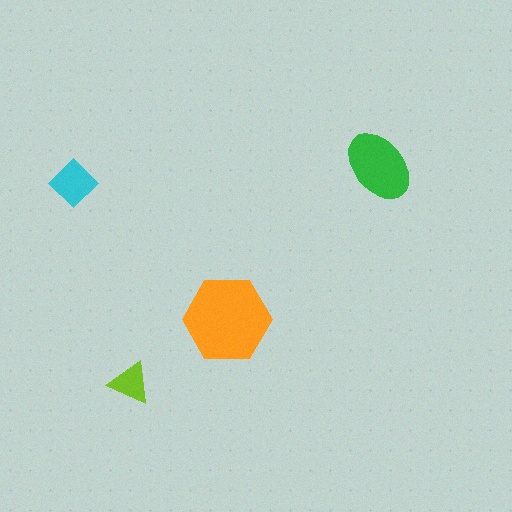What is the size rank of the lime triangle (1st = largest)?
4th.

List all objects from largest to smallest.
The orange hexagon, the green ellipse, the cyan diamond, the lime triangle.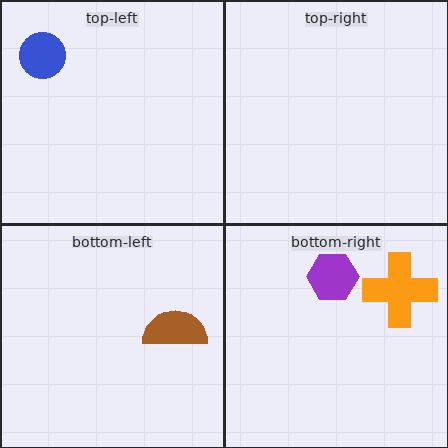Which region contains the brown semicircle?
The bottom-left region.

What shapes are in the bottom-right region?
The purple hexagon, the orange cross.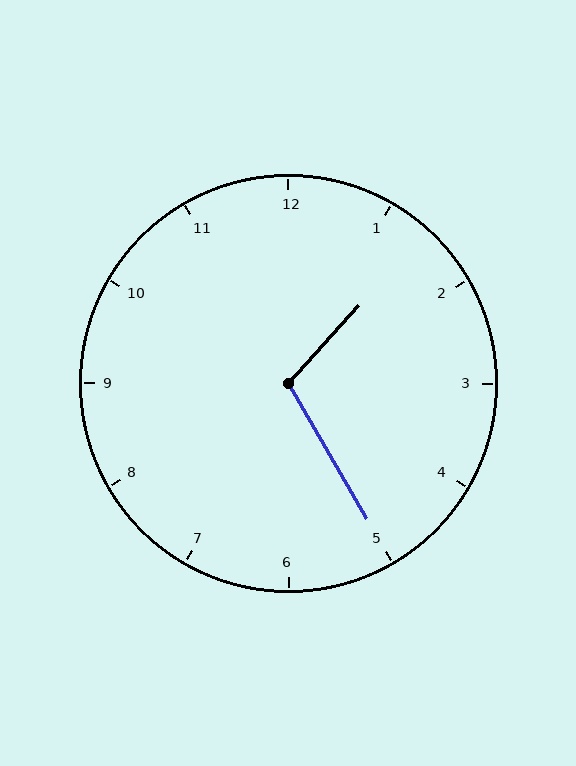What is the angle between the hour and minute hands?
Approximately 108 degrees.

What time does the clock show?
1:25.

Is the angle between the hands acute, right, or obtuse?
It is obtuse.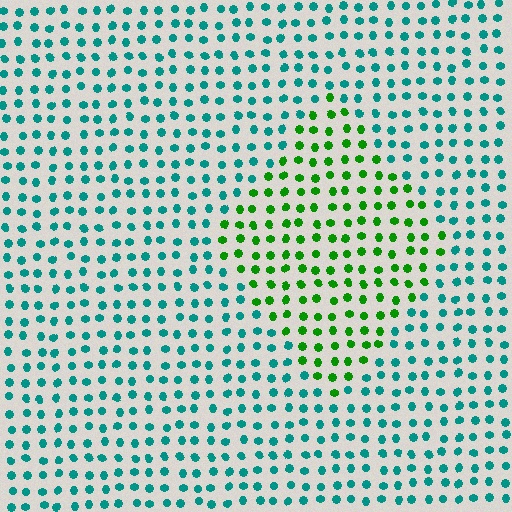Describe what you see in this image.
The image is filled with small teal elements in a uniform arrangement. A diamond-shaped region is visible where the elements are tinted to a slightly different hue, forming a subtle color boundary.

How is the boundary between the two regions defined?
The boundary is defined purely by a slight shift in hue (about 57 degrees). Spacing, size, and orientation are identical on both sides.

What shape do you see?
I see a diamond.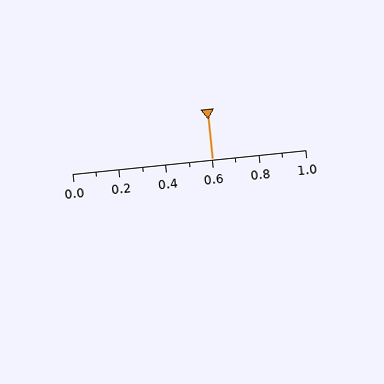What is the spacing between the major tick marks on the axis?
The major ticks are spaced 0.2 apart.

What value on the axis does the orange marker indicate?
The marker indicates approximately 0.6.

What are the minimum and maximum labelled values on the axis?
The axis runs from 0.0 to 1.0.